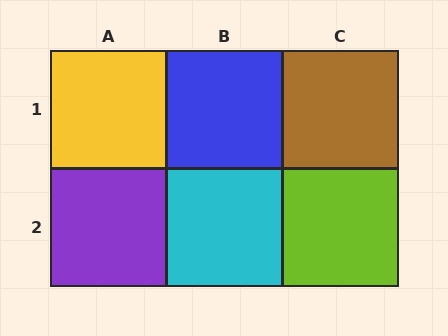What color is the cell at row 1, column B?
Blue.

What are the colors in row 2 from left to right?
Purple, cyan, lime.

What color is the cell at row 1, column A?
Yellow.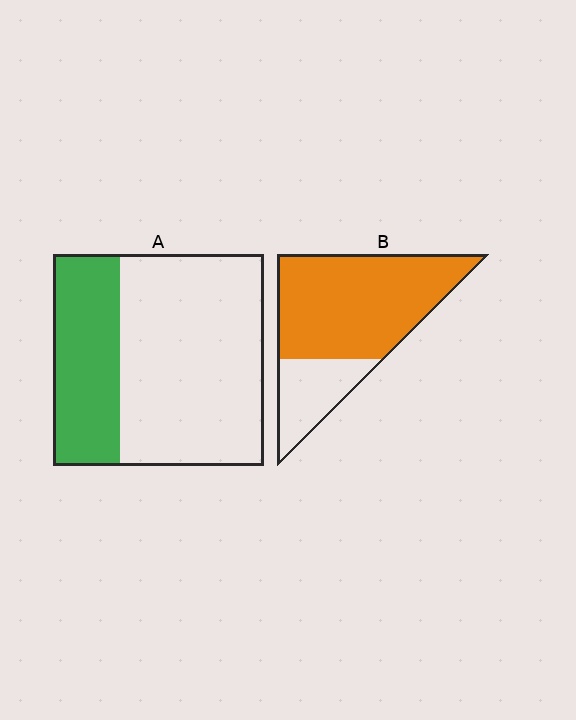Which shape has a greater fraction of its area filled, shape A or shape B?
Shape B.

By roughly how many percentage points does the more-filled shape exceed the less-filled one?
By roughly 45 percentage points (B over A).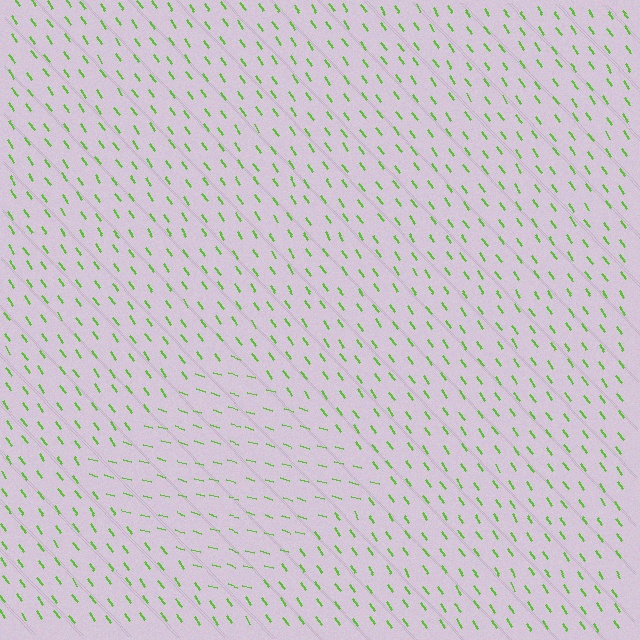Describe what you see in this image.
The image is filled with small lime line segments. A diamond region in the image has lines oriented differently from the surrounding lines, creating a visible texture boundary.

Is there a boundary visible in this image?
Yes, there is a texture boundary formed by a change in line orientation.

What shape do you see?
I see a diamond.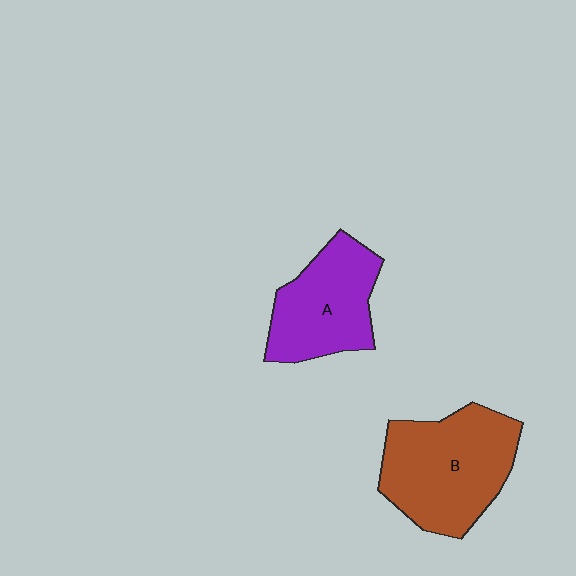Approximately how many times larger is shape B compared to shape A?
Approximately 1.3 times.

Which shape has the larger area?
Shape B (brown).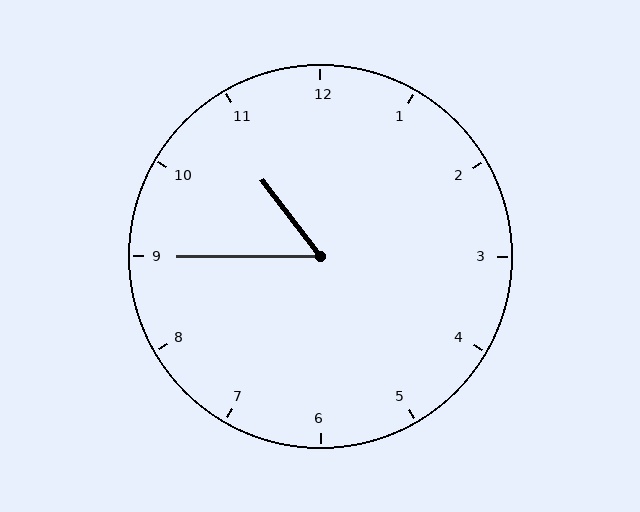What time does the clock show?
10:45.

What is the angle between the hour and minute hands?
Approximately 52 degrees.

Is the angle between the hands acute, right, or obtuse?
It is acute.